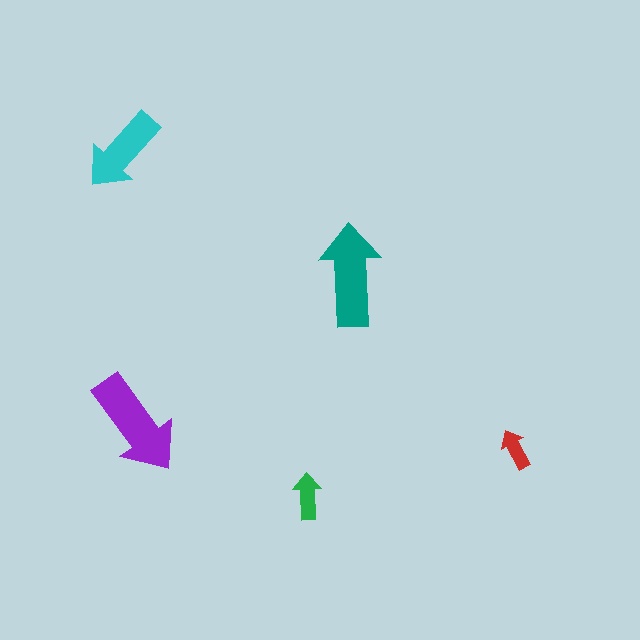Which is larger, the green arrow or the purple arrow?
The purple one.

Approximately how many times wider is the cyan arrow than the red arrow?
About 2 times wider.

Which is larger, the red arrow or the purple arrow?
The purple one.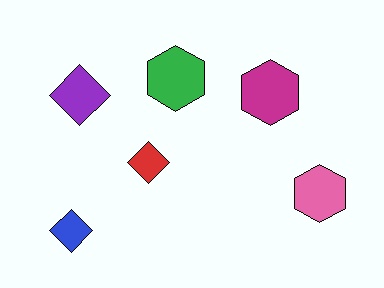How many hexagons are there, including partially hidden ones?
There are 3 hexagons.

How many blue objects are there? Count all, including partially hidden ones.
There is 1 blue object.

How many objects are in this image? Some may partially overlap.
There are 6 objects.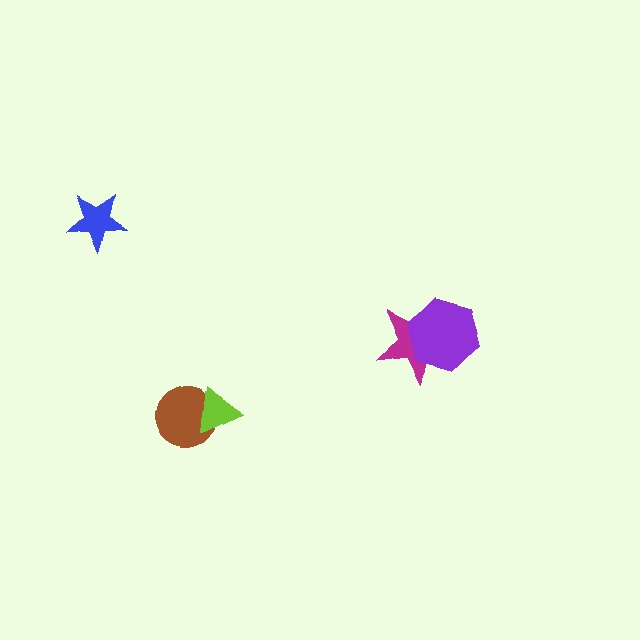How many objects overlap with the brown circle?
1 object overlaps with the brown circle.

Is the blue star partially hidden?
No, no other shape covers it.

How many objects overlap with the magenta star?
1 object overlaps with the magenta star.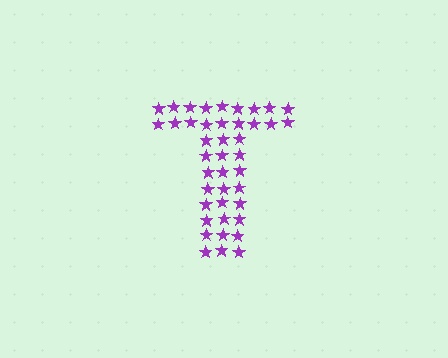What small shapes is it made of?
It is made of small stars.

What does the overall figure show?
The overall figure shows the letter T.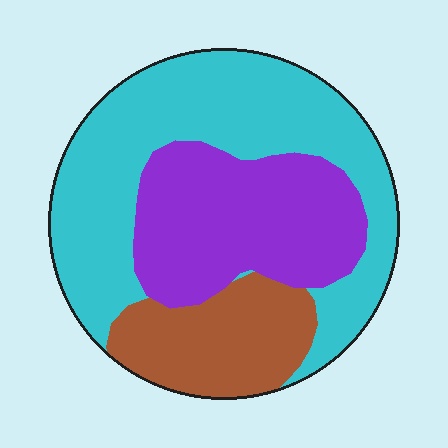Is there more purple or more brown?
Purple.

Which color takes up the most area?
Cyan, at roughly 50%.